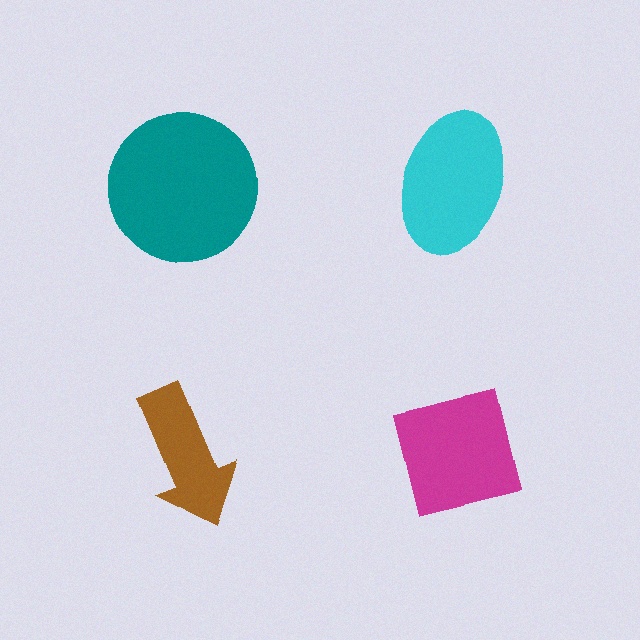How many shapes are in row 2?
2 shapes.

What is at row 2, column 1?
A brown arrow.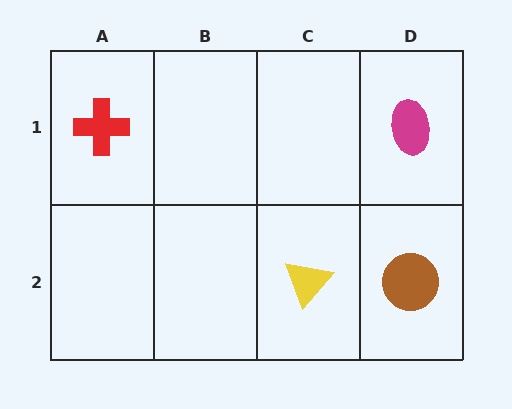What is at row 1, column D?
A magenta ellipse.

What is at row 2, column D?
A brown circle.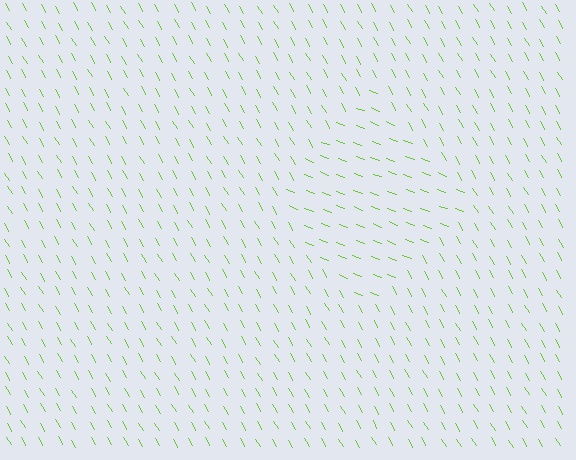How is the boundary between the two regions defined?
The boundary is defined purely by a change in line orientation (approximately 39 degrees difference). All lines are the same color and thickness.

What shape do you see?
I see a diamond.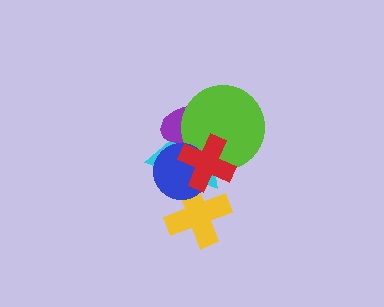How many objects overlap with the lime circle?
4 objects overlap with the lime circle.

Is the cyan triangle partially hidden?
Yes, it is partially covered by another shape.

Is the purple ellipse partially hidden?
Yes, it is partially covered by another shape.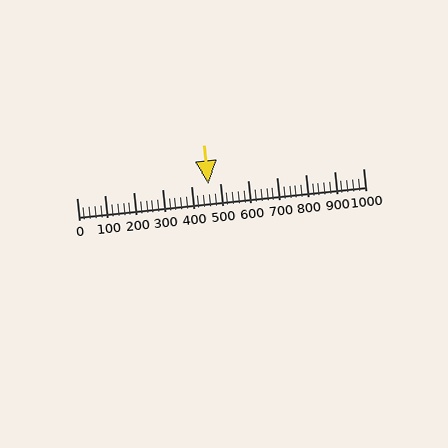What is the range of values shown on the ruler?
The ruler shows values from 0 to 1000.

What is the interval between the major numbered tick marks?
The major tick marks are spaced 100 units apart.